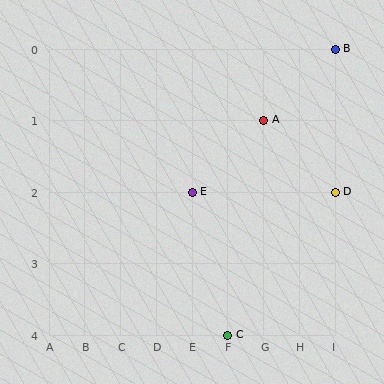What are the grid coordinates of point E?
Point E is at grid coordinates (E, 2).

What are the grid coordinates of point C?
Point C is at grid coordinates (F, 4).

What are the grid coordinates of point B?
Point B is at grid coordinates (I, 0).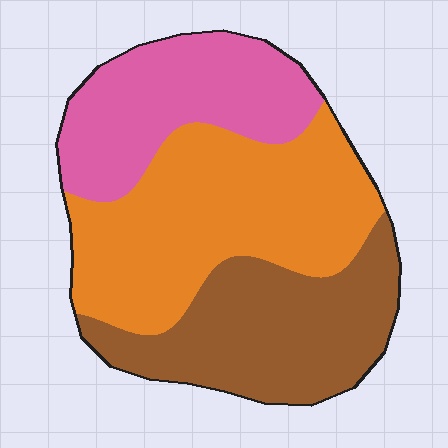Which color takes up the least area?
Pink, at roughly 25%.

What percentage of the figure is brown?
Brown covers 31% of the figure.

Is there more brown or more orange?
Orange.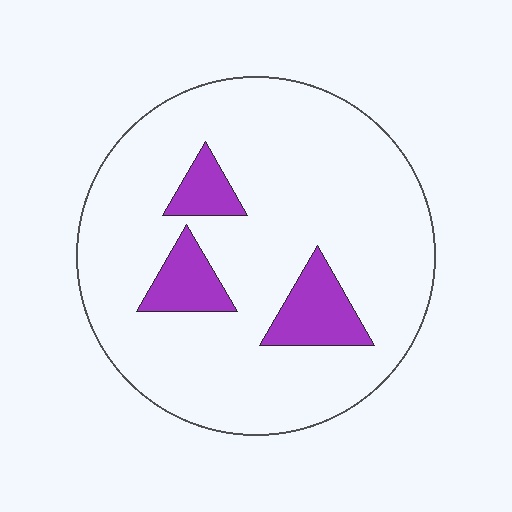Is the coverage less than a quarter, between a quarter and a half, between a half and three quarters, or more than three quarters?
Less than a quarter.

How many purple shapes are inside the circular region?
3.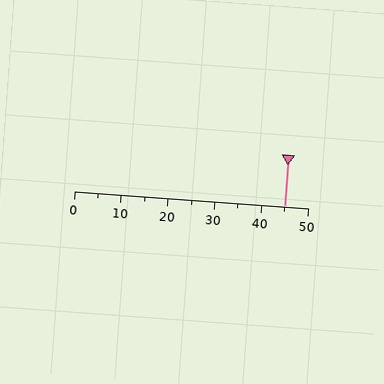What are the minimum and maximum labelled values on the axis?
The axis runs from 0 to 50.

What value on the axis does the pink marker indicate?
The marker indicates approximately 45.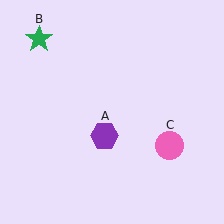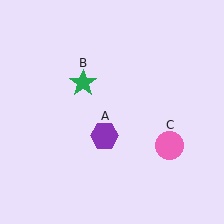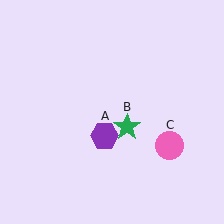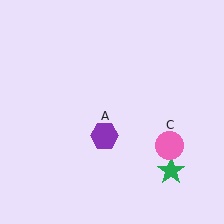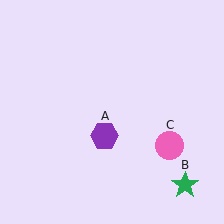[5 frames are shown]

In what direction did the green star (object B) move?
The green star (object B) moved down and to the right.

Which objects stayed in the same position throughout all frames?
Purple hexagon (object A) and pink circle (object C) remained stationary.